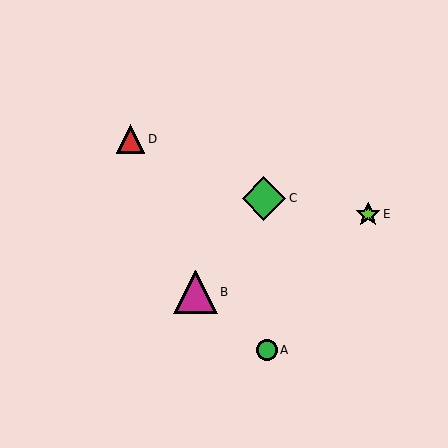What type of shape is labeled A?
Shape A is a green circle.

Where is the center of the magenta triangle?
The center of the magenta triangle is at (196, 292).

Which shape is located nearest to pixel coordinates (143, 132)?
The red triangle (labeled D) at (131, 139) is nearest to that location.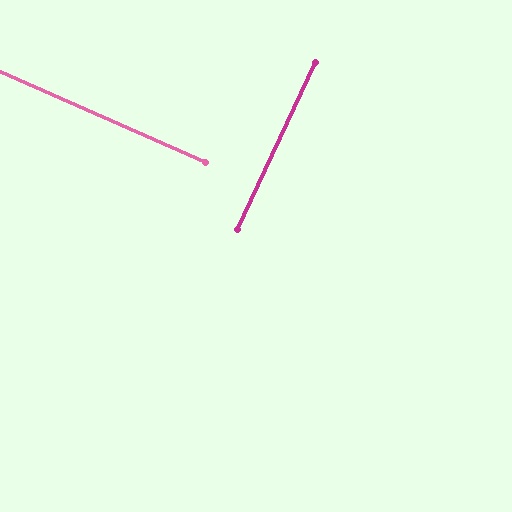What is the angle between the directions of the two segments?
Approximately 89 degrees.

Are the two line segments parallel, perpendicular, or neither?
Perpendicular — they meet at approximately 89°.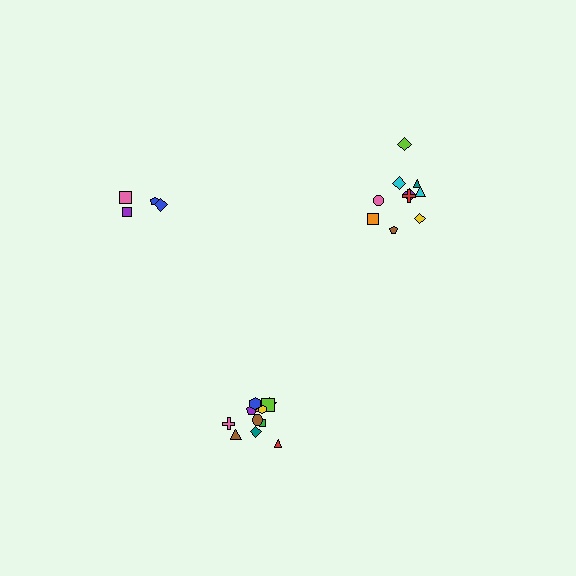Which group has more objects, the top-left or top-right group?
The top-right group.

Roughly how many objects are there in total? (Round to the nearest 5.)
Roughly 25 objects in total.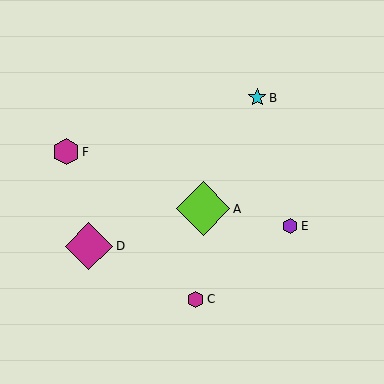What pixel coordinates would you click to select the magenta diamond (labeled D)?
Click at (89, 246) to select the magenta diamond D.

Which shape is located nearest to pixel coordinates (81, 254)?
The magenta diamond (labeled D) at (89, 246) is nearest to that location.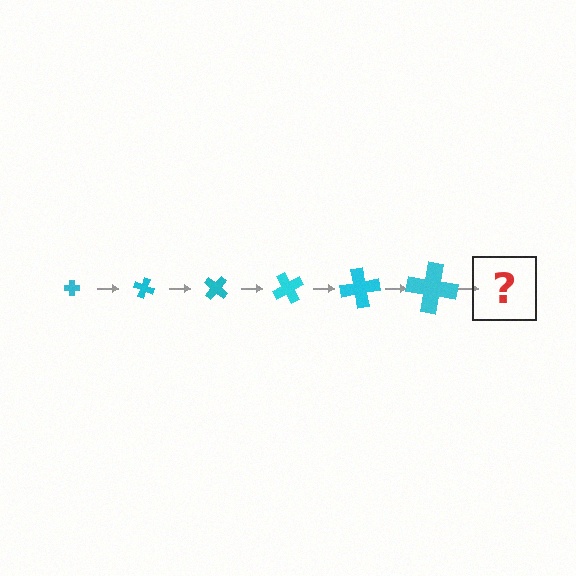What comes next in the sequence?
The next element should be a cross, larger than the previous one and rotated 120 degrees from the start.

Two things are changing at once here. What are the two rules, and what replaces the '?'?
The two rules are that the cross grows larger each step and it rotates 20 degrees each step. The '?' should be a cross, larger than the previous one and rotated 120 degrees from the start.